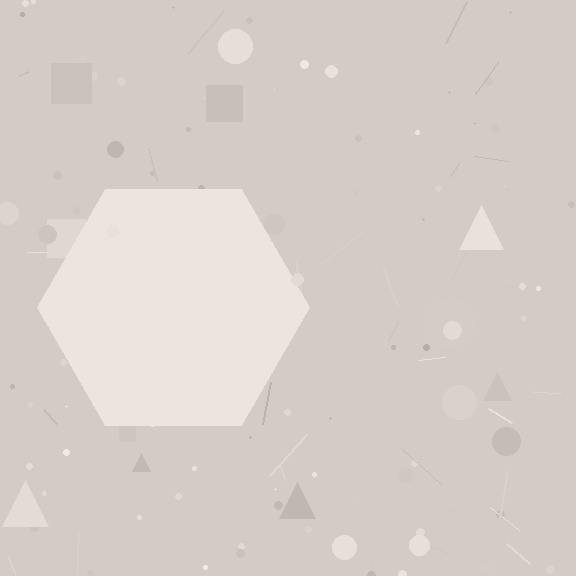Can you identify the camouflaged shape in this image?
The camouflaged shape is a hexagon.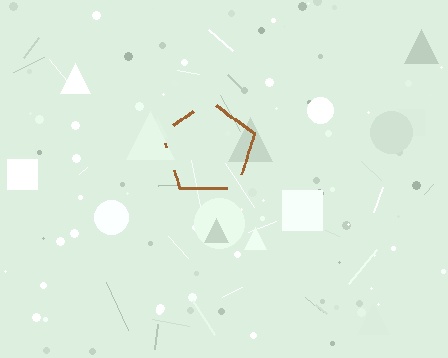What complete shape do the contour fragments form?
The contour fragments form a pentagon.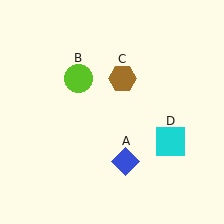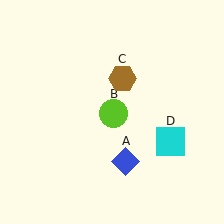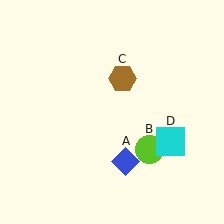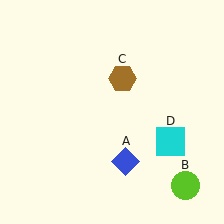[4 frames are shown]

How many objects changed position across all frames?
1 object changed position: lime circle (object B).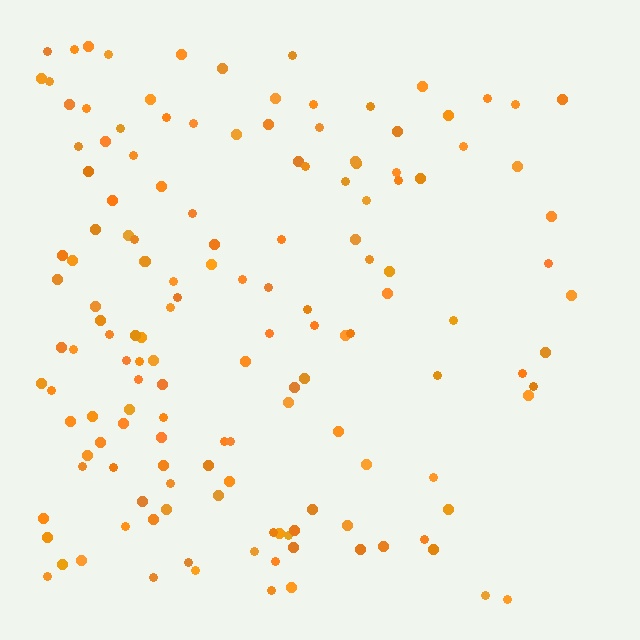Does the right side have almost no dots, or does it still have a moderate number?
Still a moderate number, just noticeably fewer than the left.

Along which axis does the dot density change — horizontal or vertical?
Horizontal.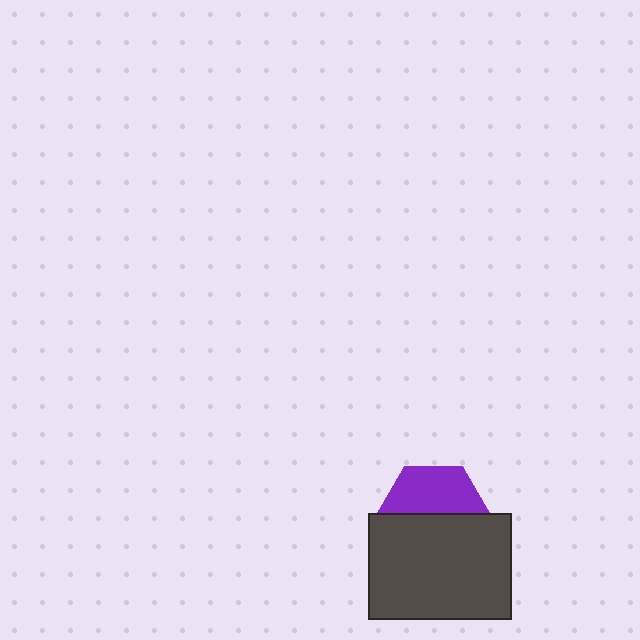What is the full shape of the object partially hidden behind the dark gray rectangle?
The partially hidden object is a purple hexagon.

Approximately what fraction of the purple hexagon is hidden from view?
Roughly 54% of the purple hexagon is hidden behind the dark gray rectangle.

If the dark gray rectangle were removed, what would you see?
You would see the complete purple hexagon.